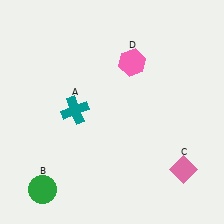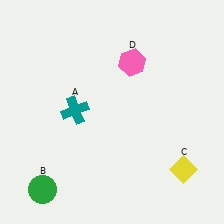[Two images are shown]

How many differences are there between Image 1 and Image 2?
There is 1 difference between the two images.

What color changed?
The diamond (C) changed from pink in Image 1 to yellow in Image 2.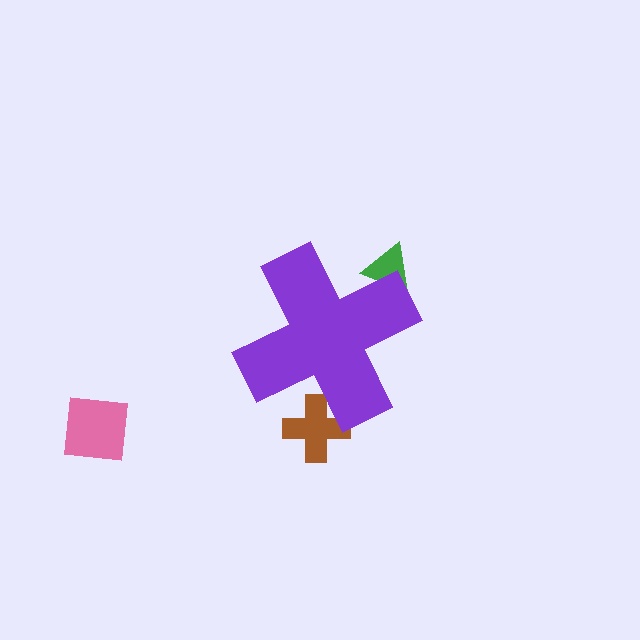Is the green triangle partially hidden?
Yes, the green triangle is partially hidden behind the purple cross.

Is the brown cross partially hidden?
Yes, the brown cross is partially hidden behind the purple cross.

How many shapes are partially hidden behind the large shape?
2 shapes are partially hidden.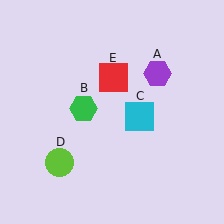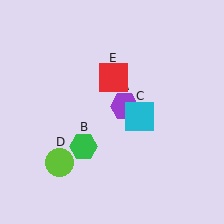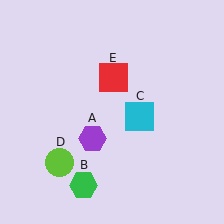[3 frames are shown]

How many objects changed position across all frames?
2 objects changed position: purple hexagon (object A), green hexagon (object B).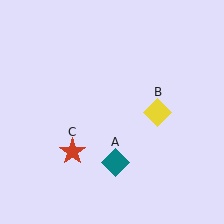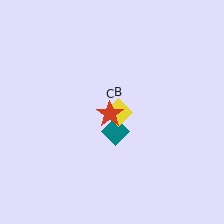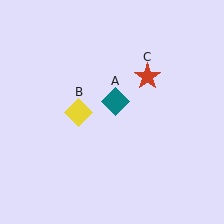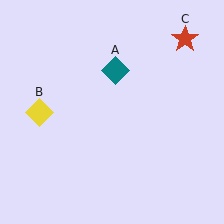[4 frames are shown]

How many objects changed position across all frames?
3 objects changed position: teal diamond (object A), yellow diamond (object B), red star (object C).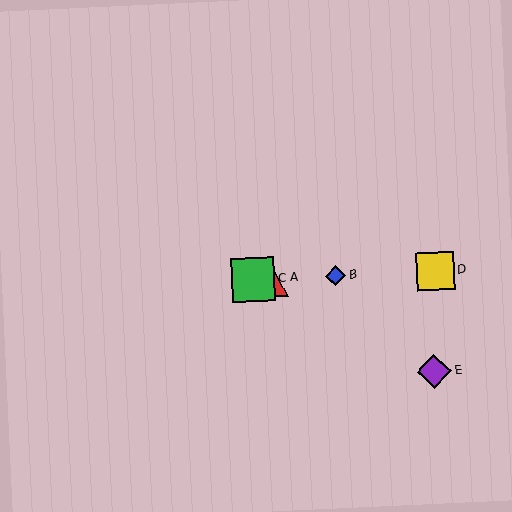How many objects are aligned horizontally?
4 objects (A, B, C, D) are aligned horizontally.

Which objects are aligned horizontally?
Objects A, B, C, D are aligned horizontally.